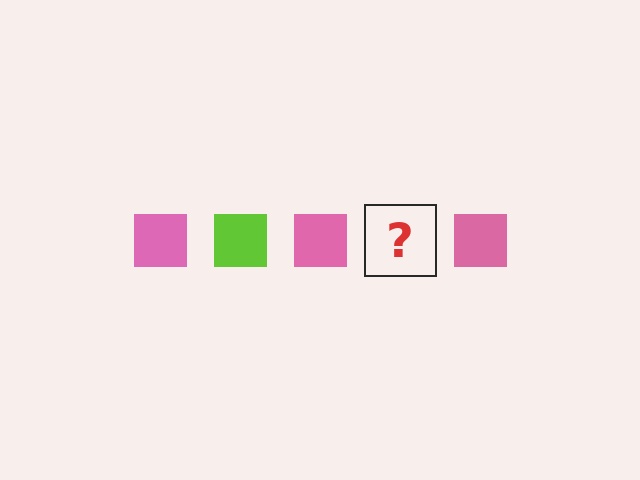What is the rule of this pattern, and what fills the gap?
The rule is that the pattern cycles through pink, lime squares. The gap should be filled with a lime square.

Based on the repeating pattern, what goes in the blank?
The blank should be a lime square.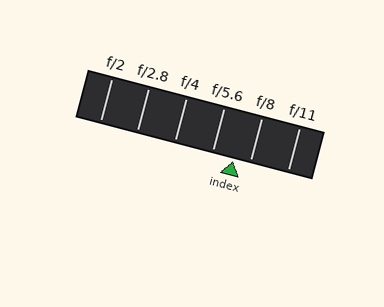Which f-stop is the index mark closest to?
The index mark is closest to f/8.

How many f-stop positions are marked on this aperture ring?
There are 6 f-stop positions marked.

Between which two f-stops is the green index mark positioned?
The index mark is between f/5.6 and f/8.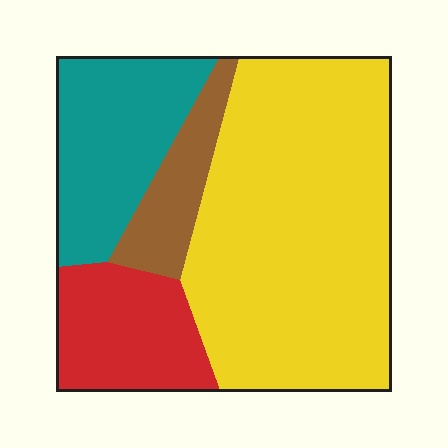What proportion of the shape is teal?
Teal covers around 20% of the shape.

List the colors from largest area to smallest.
From largest to smallest: yellow, teal, red, brown.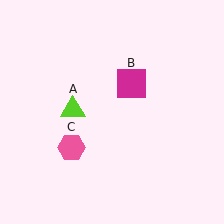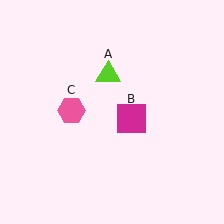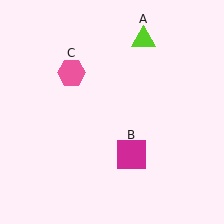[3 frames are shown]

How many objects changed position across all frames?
3 objects changed position: lime triangle (object A), magenta square (object B), pink hexagon (object C).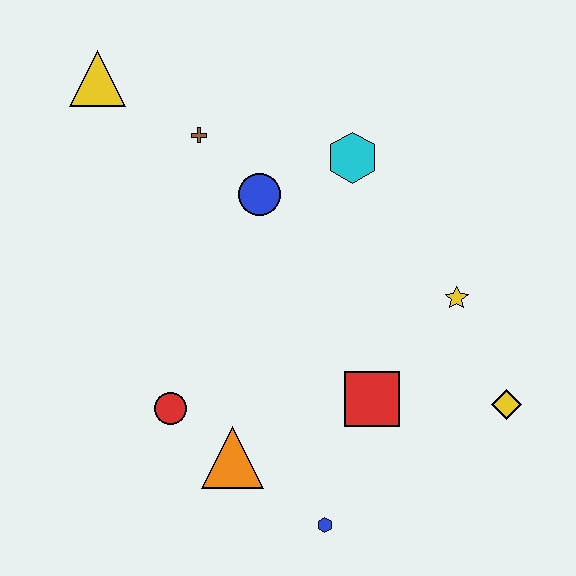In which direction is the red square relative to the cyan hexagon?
The red square is below the cyan hexagon.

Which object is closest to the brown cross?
The blue circle is closest to the brown cross.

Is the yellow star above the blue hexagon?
Yes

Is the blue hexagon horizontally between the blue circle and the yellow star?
Yes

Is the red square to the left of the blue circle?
No